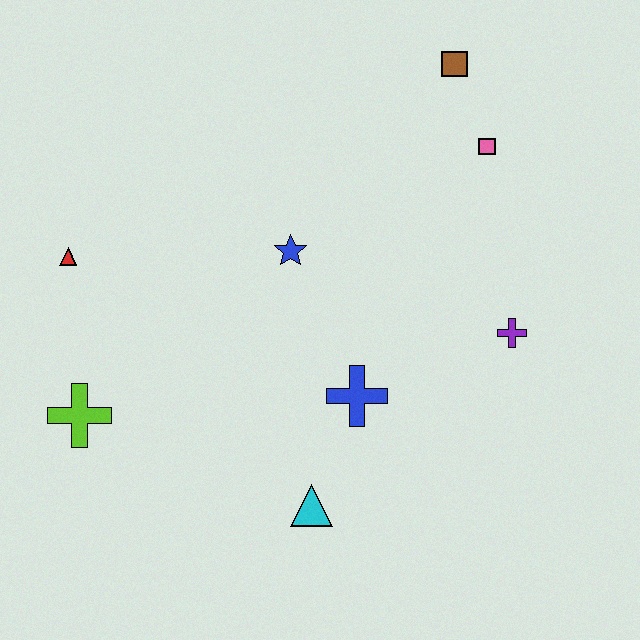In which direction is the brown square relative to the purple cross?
The brown square is above the purple cross.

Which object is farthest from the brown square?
The lime cross is farthest from the brown square.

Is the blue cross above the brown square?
No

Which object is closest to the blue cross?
The cyan triangle is closest to the blue cross.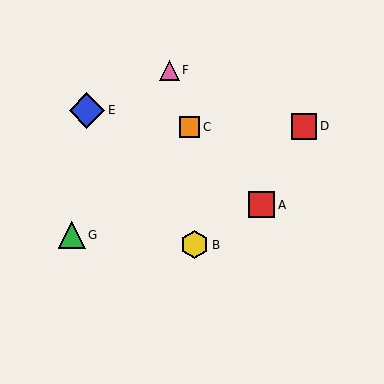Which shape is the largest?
The blue diamond (labeled E) is the largest.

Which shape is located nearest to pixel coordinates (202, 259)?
The yellow hexagon (labeled B) at (195, 245) is nearest to that location.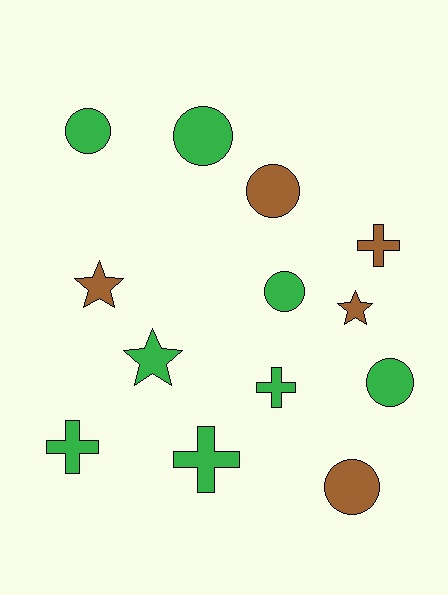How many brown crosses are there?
There is 1 brown cross.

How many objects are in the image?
There are 13 objects.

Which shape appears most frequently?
Circle, with 6 objects.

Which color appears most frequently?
Green, with 8 objects.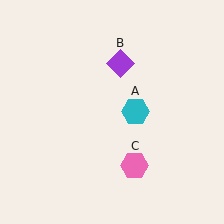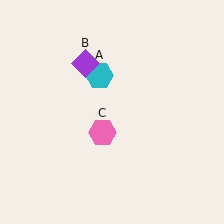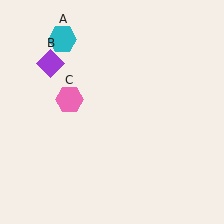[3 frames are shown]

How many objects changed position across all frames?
3 objects changed position: cyan hexagon (object A), purple diamond (object B), pink hexagon (object C).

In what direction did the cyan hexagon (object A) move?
The cyan hexagon (object A) moved up and to the left.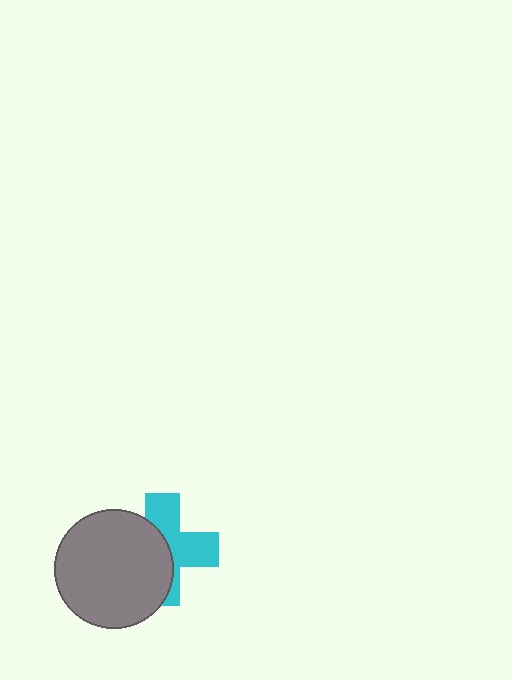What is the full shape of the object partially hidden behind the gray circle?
The partially hidden object is a cyan cross.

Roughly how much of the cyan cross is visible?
About half of it is visible (roughly 50%).